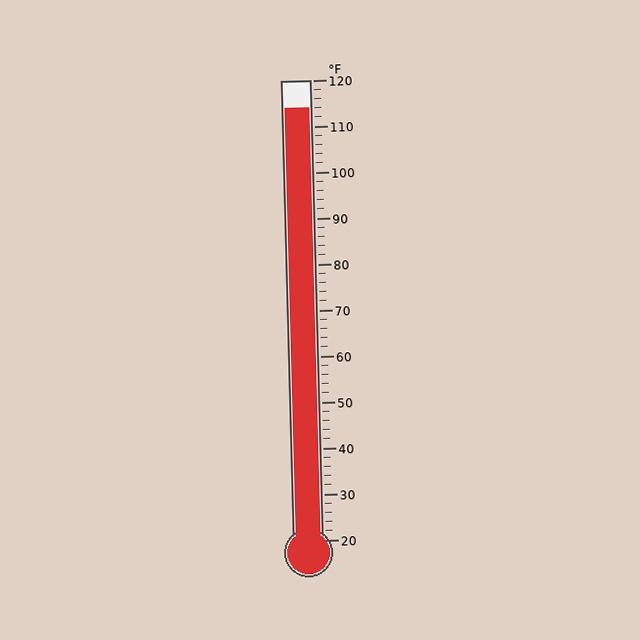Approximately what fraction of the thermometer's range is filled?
The thermometer is filled to approximately 95% of its range.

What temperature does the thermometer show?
The thermometer shows approximately 114°F.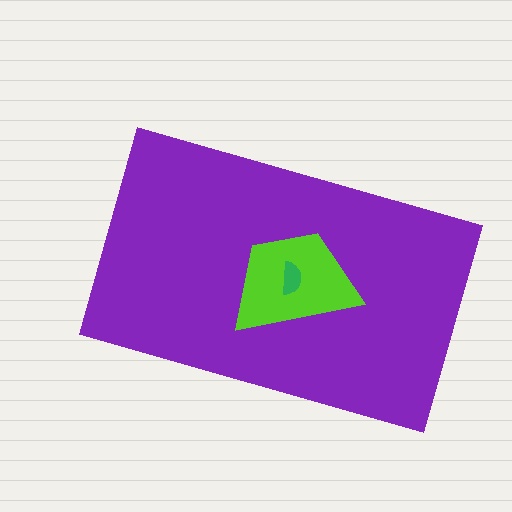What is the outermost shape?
The purple rectangle.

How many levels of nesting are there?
3.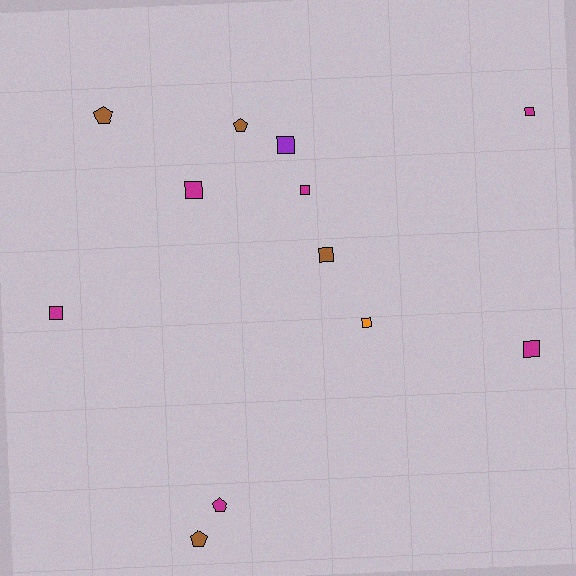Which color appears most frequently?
Magenta, with 6 objects.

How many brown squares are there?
There is 1 brown square.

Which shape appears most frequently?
Square, with 8 objects.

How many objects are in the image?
There are 12 objects.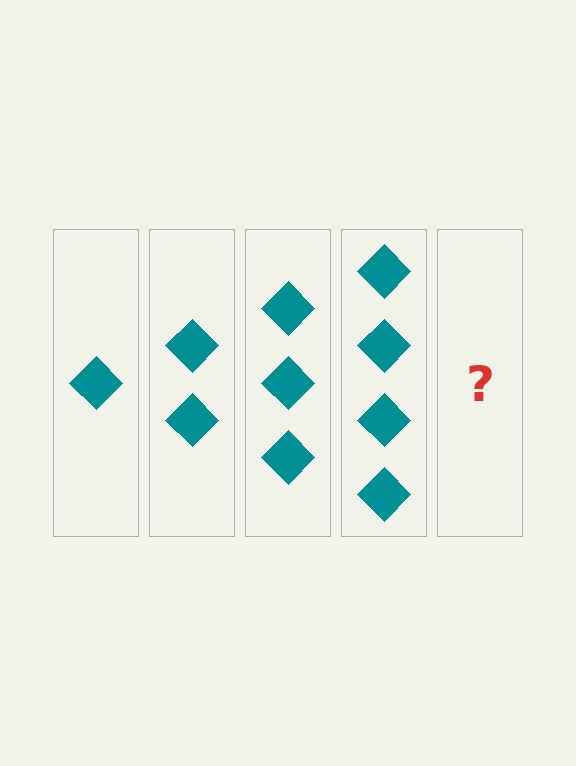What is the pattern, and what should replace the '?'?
The pattern is that each step adds one more diamond. The '?' should be 5 diamonds.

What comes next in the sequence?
The next element should be 5 diamonds.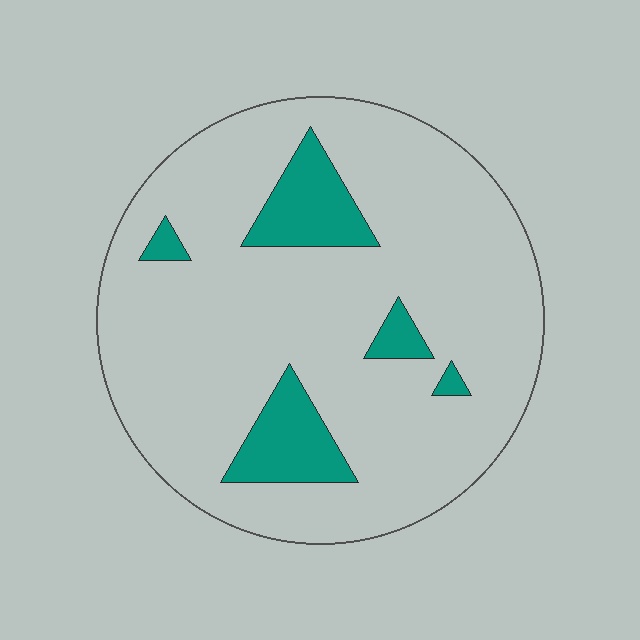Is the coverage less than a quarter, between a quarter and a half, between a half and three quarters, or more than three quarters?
Less than a quarter.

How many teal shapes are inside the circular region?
5.